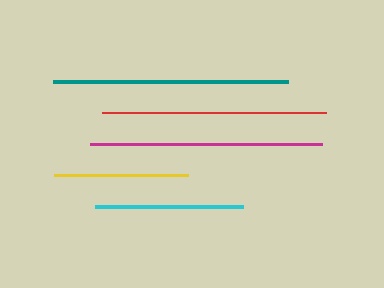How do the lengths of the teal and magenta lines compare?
The teal and magenta lines are approximately the same length.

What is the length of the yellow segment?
The yellow segment is approximately 133 pixels long.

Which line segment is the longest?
The teal line is the longest at approximately 235 pixels.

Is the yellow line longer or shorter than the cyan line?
The cyan line is longer than the yellow line.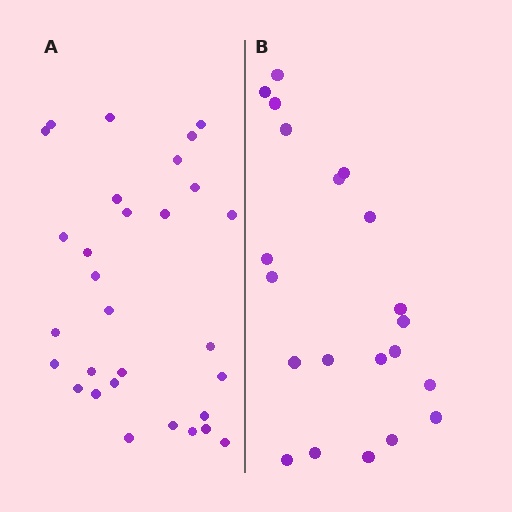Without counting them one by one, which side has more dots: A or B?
Region A (the left region) has more dots.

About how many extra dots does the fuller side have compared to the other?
Region A has roughly 8 or so more dots than region B.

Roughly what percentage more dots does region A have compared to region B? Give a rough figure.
About 45% more.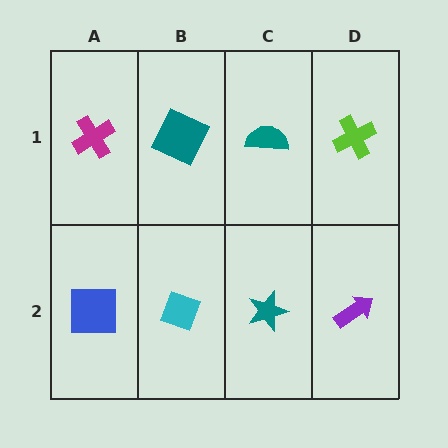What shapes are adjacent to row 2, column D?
A lime cross (row 1, column D), a teal star (row 2, column C).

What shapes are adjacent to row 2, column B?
A teal square (row 1, column B), a blue square (row 2, column A), a teal star (row 2, column C).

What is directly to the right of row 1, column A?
A teal square.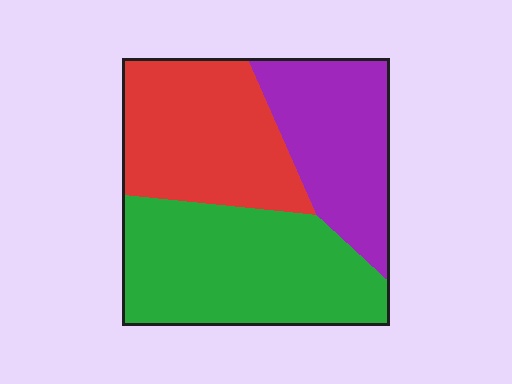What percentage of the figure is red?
Red covers about 30% of the figure.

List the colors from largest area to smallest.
From largest to smallest: green, red, purple.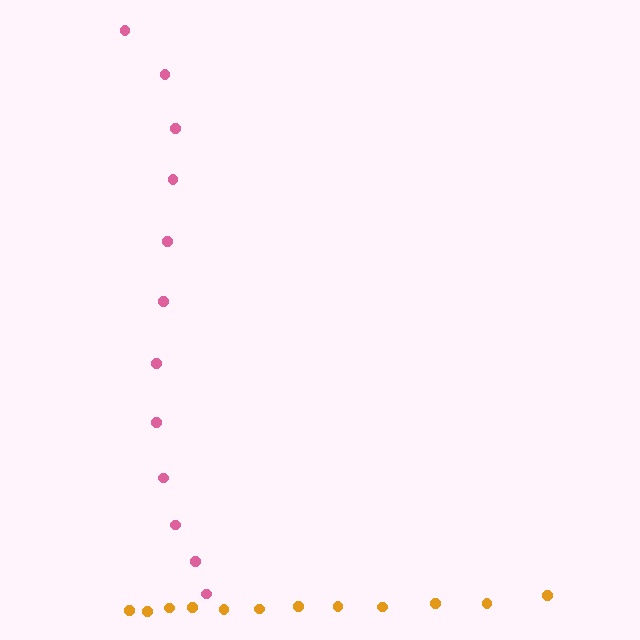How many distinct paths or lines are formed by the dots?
There are 2 distinct paths.